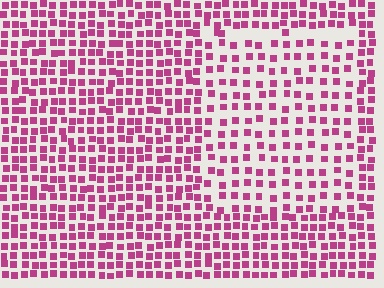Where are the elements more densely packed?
The elements are more densely packed outside the rectangle boundary.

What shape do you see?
I see a rectangle.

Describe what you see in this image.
The image contains small magenta elements arranged at two different densities. A rectangle-shaped region is visible where the elements are less densely packed than the surrounding area.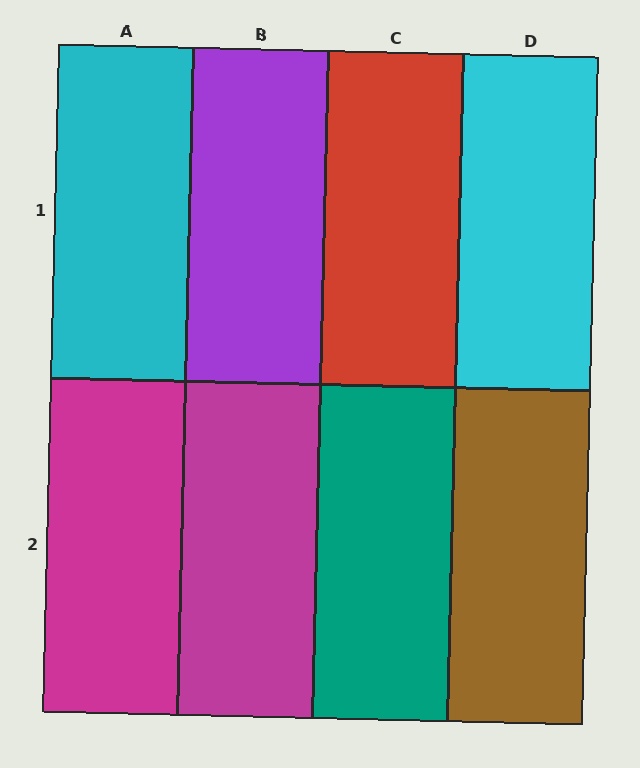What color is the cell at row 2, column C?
Teal.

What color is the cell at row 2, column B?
Magenta.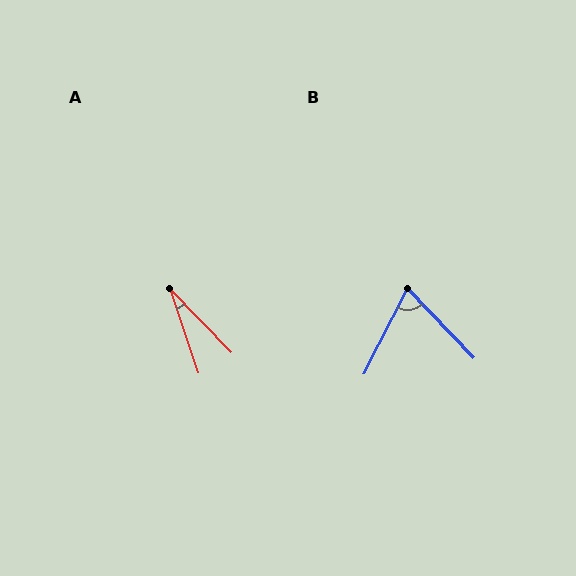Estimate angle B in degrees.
Approximately 71 degrees.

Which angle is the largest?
B, at approximately 71 degrees.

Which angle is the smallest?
A, at approximately 25 degrees.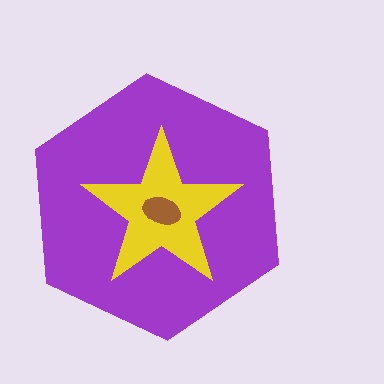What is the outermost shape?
The purple hexagon.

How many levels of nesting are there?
3.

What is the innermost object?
The brown ellipse.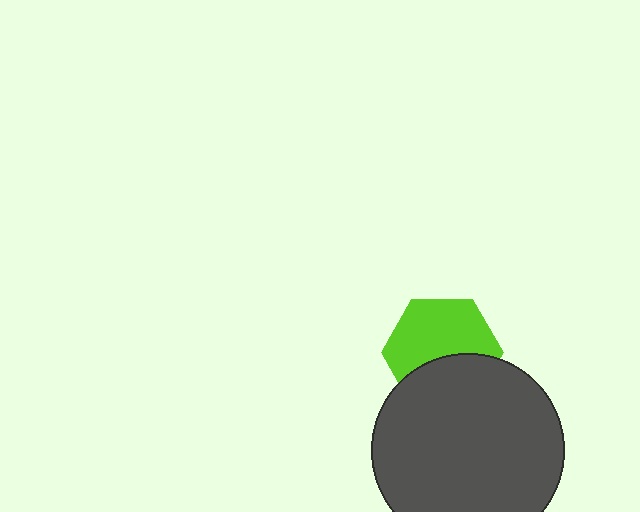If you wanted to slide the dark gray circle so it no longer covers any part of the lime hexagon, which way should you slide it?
Slide it down — that is the most direct way to separate the two shapes.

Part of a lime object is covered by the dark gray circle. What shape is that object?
It is a hexagon.